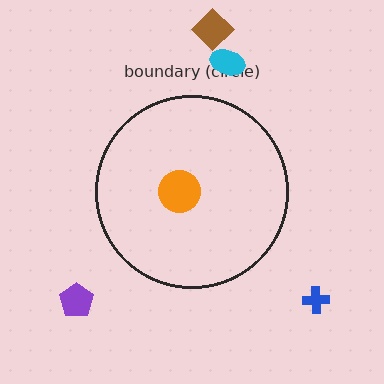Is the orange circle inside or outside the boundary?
Inside.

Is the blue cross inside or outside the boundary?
Outside.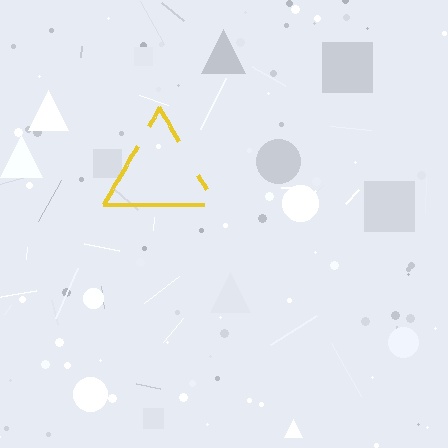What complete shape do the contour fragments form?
The contour fragments form a triangle.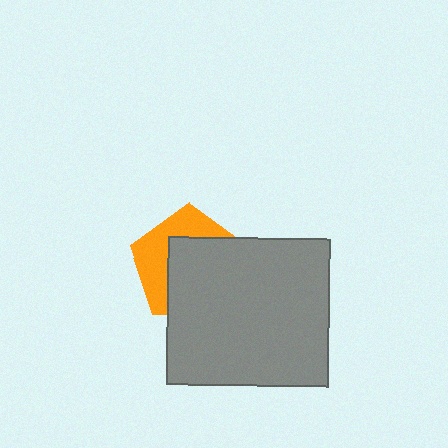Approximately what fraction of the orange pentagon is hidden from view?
Roughly 60% of the orange pentagon is hidden behind the gray rectangle.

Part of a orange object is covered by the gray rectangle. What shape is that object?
It is a pentagon.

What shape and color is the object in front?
The object in front is a gray rectangle.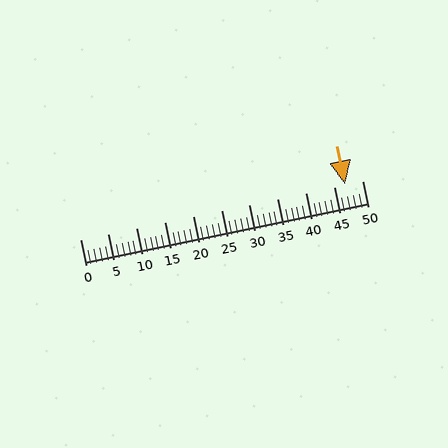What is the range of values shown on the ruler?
The ruler shows values from 0 to 50.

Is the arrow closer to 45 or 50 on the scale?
The arrow is closer to 45.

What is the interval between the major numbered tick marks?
The major tick marks are spaced 5 units apart.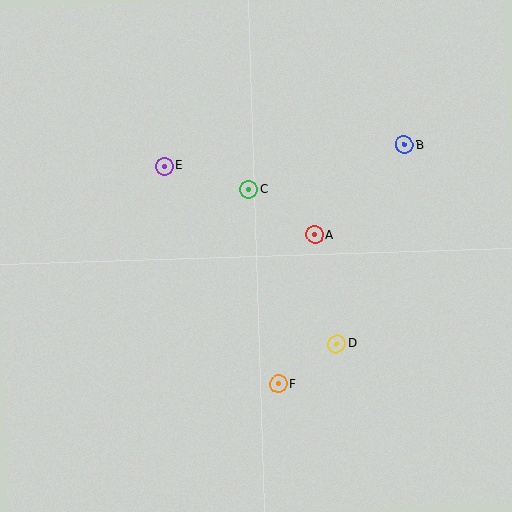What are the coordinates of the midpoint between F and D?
The midpoint between F and D is at (307, 364).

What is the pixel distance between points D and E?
The distance between D and E is 248 pixels.